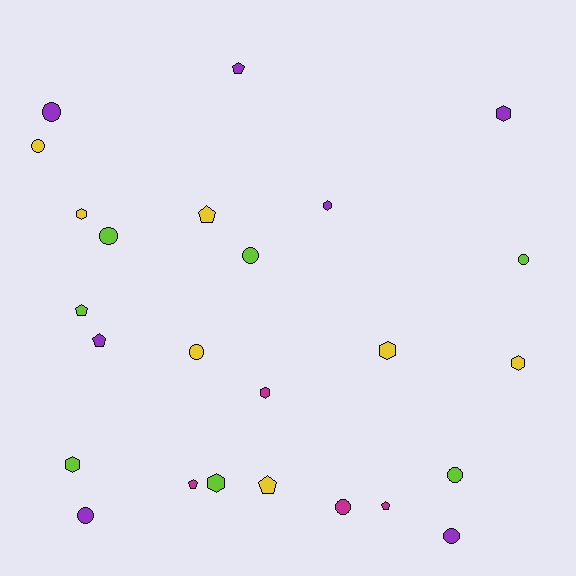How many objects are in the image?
There are 25 objects.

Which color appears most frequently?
Lime, with 7 objects.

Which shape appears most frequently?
Circle, with 10 objects.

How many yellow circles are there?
There are 2 yellow circles.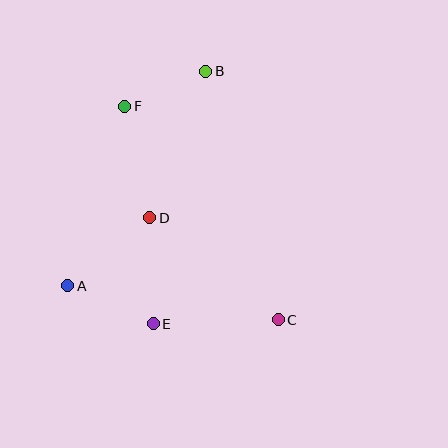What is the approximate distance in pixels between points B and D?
The distance between B and D is approximately 157 pixels.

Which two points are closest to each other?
Points B and F are closest to each other.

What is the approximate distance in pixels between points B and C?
The distance between B and C is approximately 259 pixels.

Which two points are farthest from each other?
Points C and F are farthest from each other.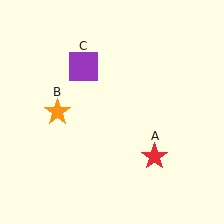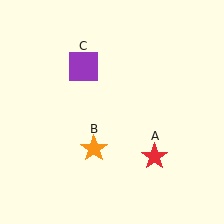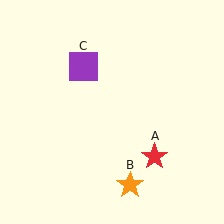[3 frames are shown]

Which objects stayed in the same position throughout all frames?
Red star (object A) and purple square (object C) remained stationary.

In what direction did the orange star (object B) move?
The orange star (object B) moved down and to the right.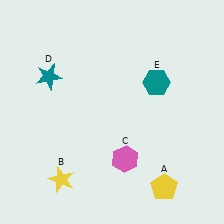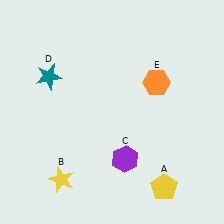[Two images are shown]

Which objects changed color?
C changed from pink to purple. E changed from teal to orange.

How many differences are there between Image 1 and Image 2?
There are 2 differences between the two images.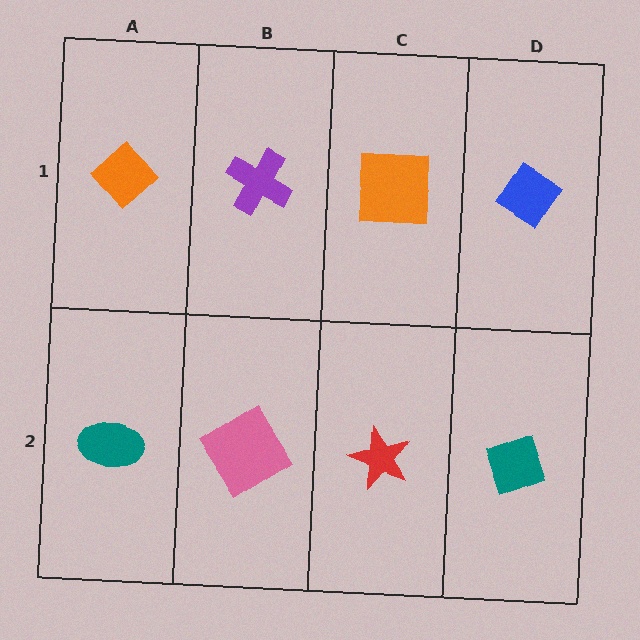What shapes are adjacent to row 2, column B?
A purple cross (row 1, column B), a teal ellipse (row 2, column A), a red star (row 2, column C).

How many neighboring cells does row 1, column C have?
3.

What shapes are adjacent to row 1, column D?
A teal diamond (row 2, column D), an orange square (row 1, column C).